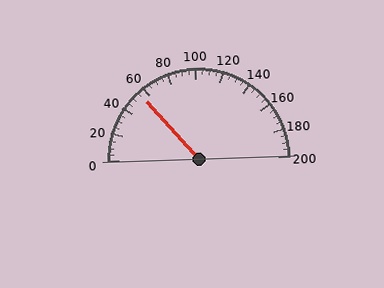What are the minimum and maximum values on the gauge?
The gauge ranges from 0 to 200.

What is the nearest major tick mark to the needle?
The nearest major tick mark is 60.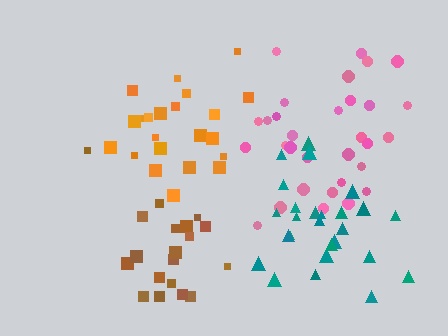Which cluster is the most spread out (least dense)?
Brown.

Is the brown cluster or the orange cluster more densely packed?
Orange.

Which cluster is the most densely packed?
Teal.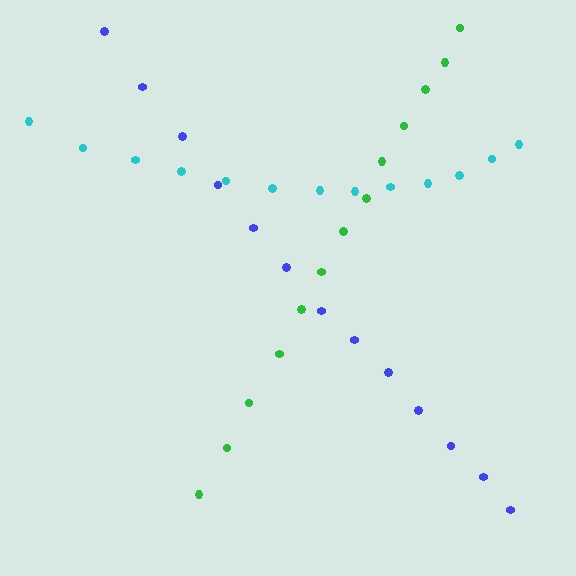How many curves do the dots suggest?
There are 3 distinct paths.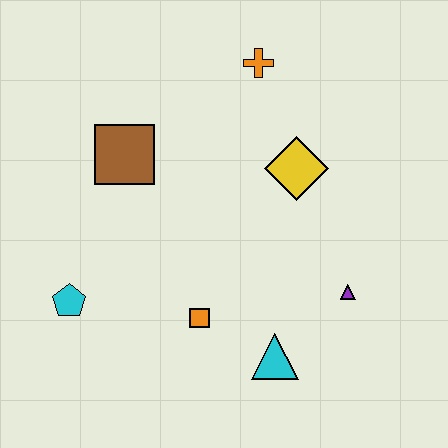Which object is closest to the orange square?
The cyan triangle is closest to the orange square.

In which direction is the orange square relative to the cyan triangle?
The orange square is to the left of the cyan triangle.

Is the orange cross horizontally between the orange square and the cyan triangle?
Yes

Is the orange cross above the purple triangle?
Yes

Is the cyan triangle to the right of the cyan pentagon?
Yes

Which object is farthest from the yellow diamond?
The cyan pentagon is farthest from the yellow diamond.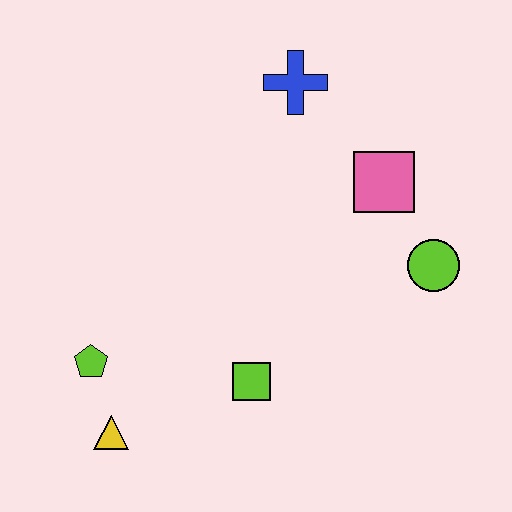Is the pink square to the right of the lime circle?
No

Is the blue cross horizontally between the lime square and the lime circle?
Yes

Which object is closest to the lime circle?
The pink square is closest to the lime circle.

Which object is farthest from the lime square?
The blue cross is farthest from the lime square.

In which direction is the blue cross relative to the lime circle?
The blue cross is above the lime circle.